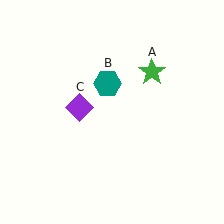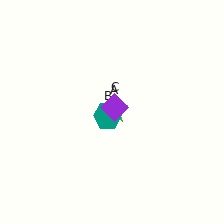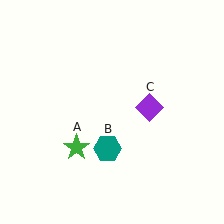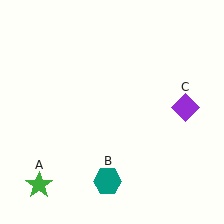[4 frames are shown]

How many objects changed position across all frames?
3 objects changed position: green star (object A), teal hexagon (object B), purple diamond (object C).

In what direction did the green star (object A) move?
The green star (object A) moved down and to the left.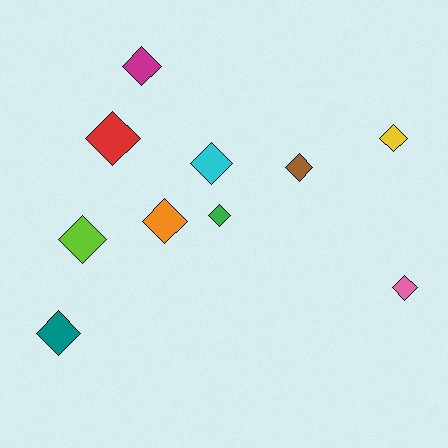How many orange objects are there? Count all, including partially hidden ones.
There is 1 orange object.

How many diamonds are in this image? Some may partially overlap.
There are 10 diamonds.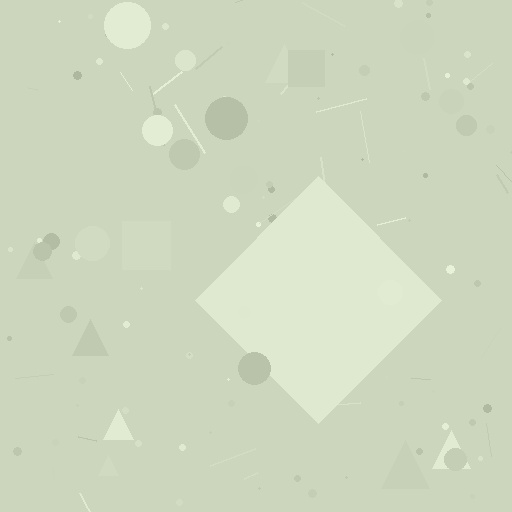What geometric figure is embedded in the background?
A diamond is embedded in the background.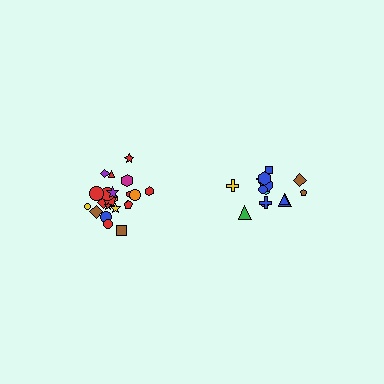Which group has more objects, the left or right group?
The left group.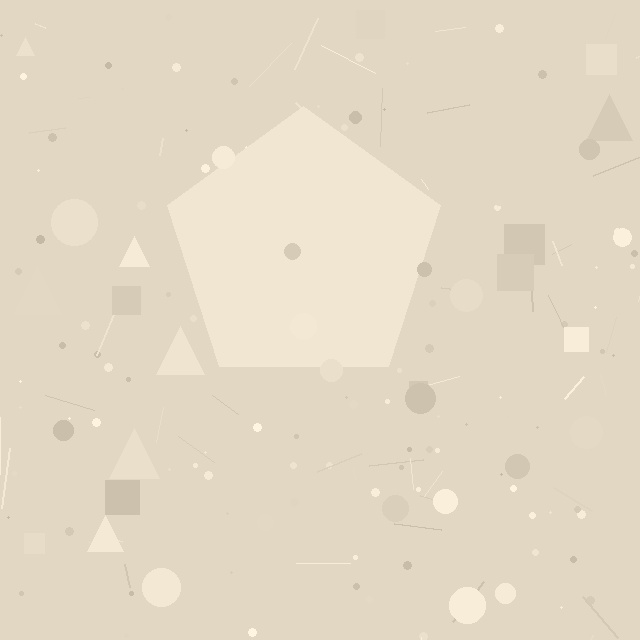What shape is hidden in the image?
A pentagon is hidden in the image.